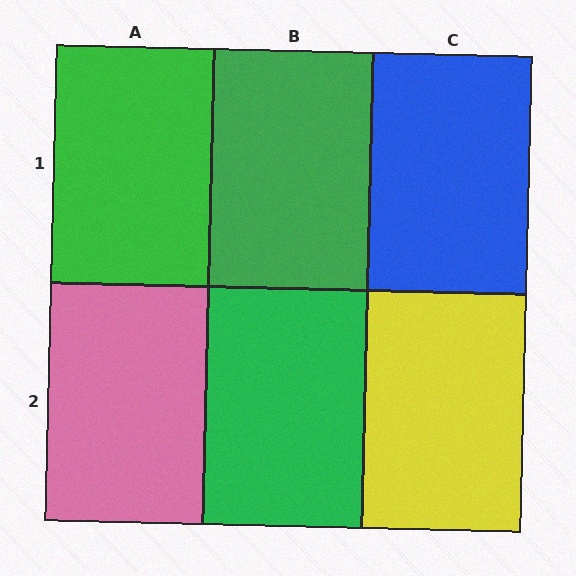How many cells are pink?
1 cell is pink.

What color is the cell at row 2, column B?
Green.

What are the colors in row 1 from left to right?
Green, green, blue.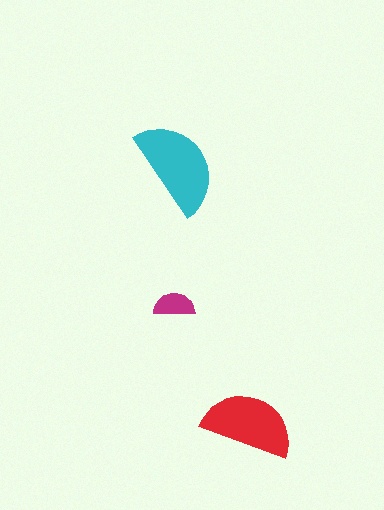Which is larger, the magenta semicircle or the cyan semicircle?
The cyan one.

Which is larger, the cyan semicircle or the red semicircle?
The cyan one.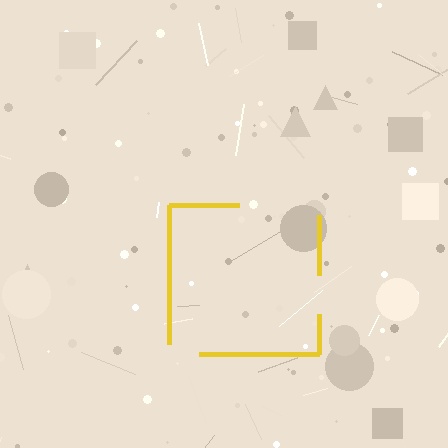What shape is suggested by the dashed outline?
The dashed outline suggests a square.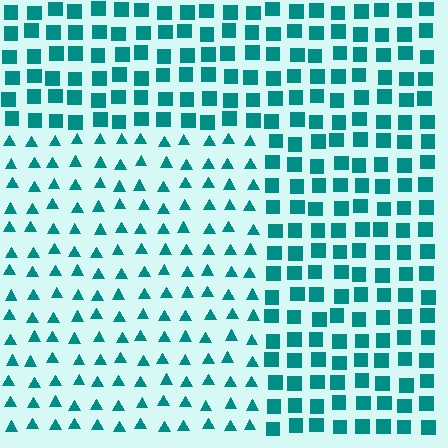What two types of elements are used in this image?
The image uses triangles inside the rectangle region and squares outside it.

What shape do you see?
I see a rectangle.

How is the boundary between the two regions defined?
The boundary is defined by a change in element shape: triangles inside vs. squares outside. All elements share the same color and spacing.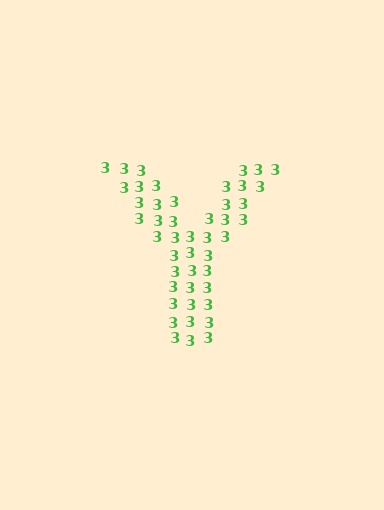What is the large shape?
The large shape is the letter Y.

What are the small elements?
The small elements are digit 3's.